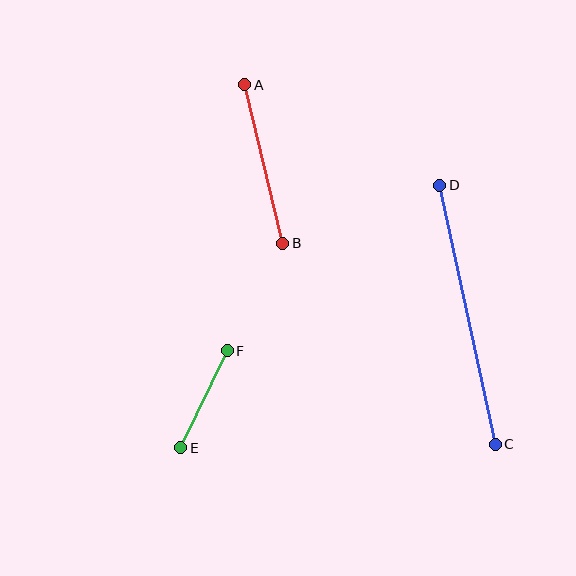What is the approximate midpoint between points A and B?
The midpoint is at approximately (264, 164) pixels.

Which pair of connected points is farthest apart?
Points C and D are farthest apart.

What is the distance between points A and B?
The distance is approximately 163 pixels.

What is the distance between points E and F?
The distance is approximately 108 pixels.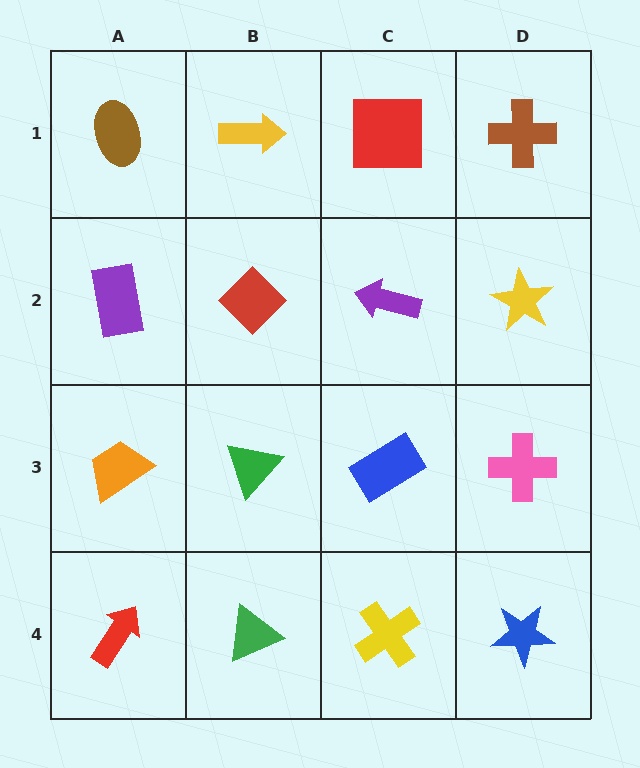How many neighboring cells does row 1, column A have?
2.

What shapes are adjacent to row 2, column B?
A yellow arrow (row 1, column B), a green triangle (row 3, column B), a purple rectangle (row 2, column A), a purple arrow (row 2, column C).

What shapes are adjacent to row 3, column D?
A yellow star (row 2, column D), a blue star (row 4, column D), a blue rectangle (row 3, column C).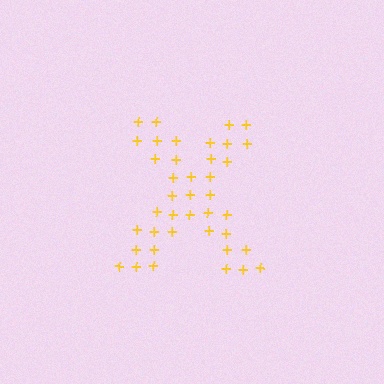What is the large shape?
The large shape is the letter X.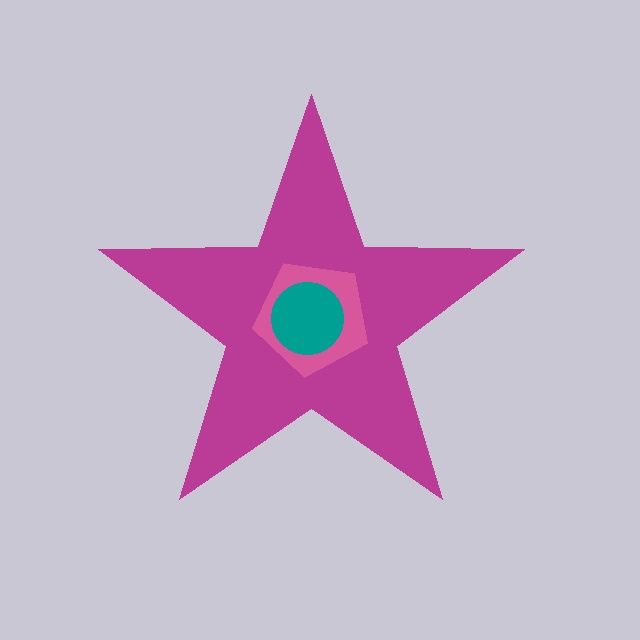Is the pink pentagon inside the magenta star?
Yes.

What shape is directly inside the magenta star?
The pink pentagon.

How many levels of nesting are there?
3.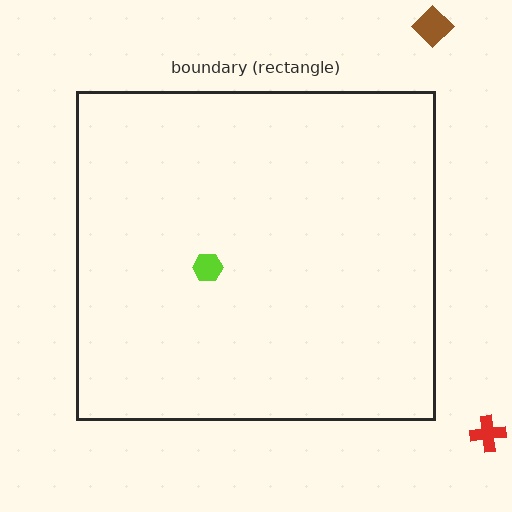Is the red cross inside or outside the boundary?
Outside.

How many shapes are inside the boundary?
1 inside, 2 outside.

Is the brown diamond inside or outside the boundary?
Outside.